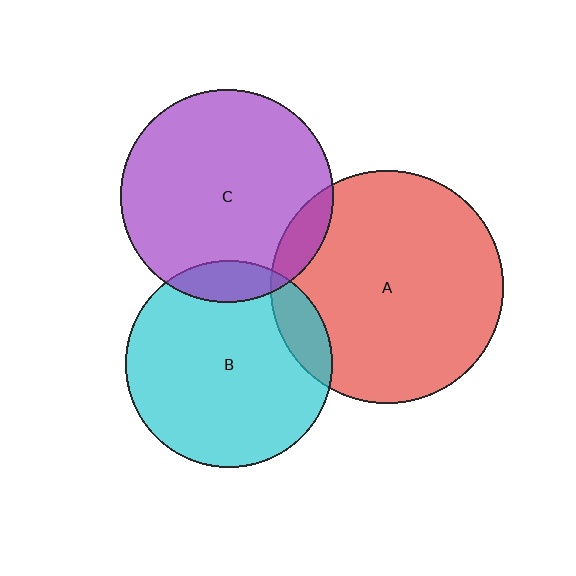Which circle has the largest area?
Circle A (red).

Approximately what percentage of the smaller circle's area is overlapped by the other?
Approximately 10%.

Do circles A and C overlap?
Yes.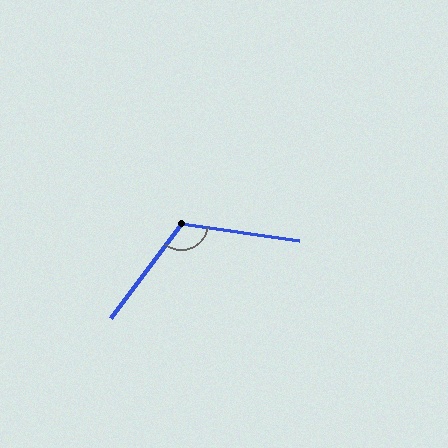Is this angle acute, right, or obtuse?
It is obtuse.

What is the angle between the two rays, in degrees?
Approximately 118 degrees.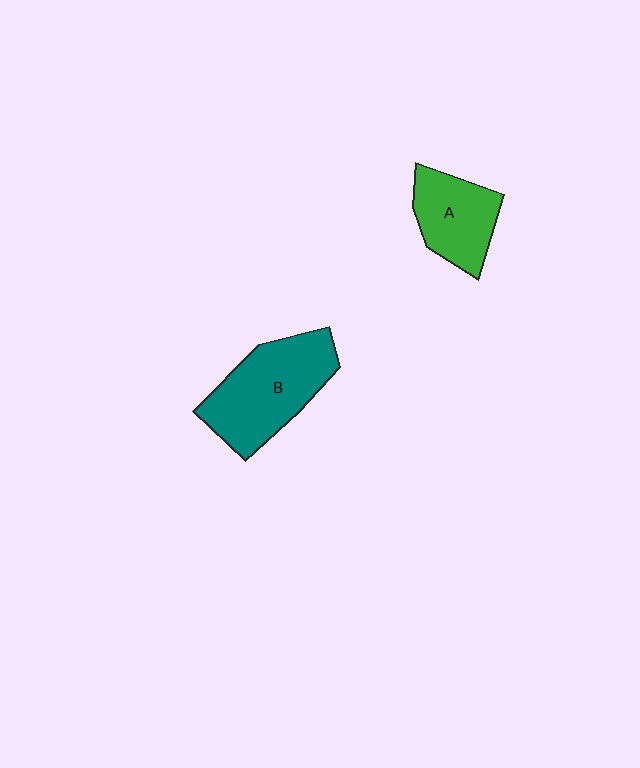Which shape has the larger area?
Shape B (teal).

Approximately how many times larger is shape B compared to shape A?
Approximately 1.5 times.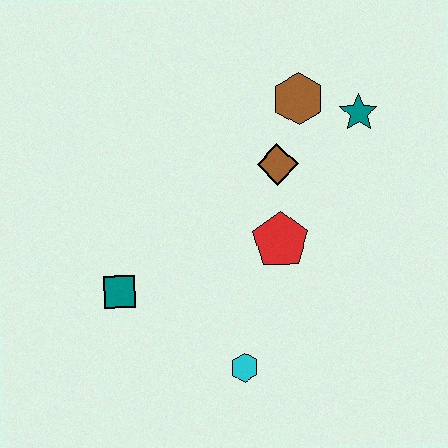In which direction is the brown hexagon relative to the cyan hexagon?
The brown hexagon is above the cyan hexagon.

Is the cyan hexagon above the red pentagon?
No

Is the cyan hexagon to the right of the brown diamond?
No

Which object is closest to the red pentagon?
The brown diamond is closest to the red pentagon.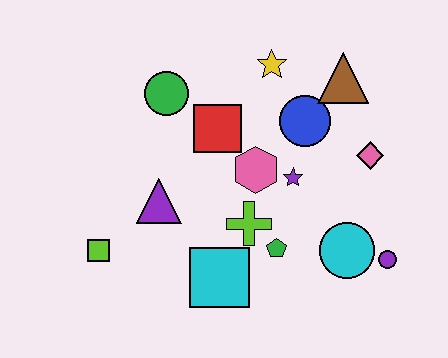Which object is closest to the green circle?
The red square is closest to the green circle.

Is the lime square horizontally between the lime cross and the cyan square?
No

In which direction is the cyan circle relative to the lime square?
The cyan circle is to the right of the lime square.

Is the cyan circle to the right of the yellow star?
Yes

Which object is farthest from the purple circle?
The lime square is farthest from the purple circle.